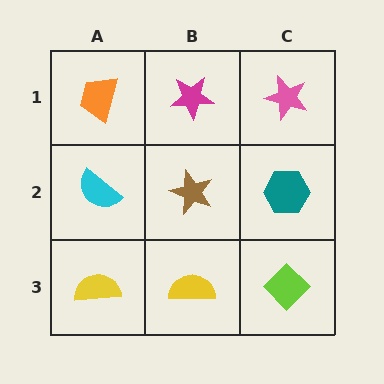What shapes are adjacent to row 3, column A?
A cyan semicircle (row 2, column A), a yellow semicircle (row 3, column B).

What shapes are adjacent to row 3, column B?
A brown star (row 2, column B), a yellow semicircle (row 3, column A), a lime diamond (row 3, column C).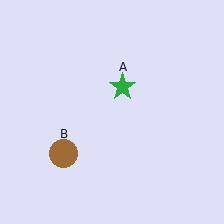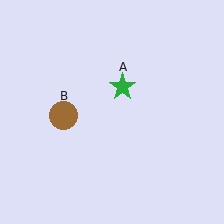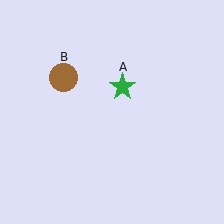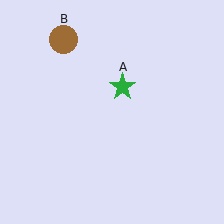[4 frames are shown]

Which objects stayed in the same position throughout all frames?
Green star (object A) remained stationary.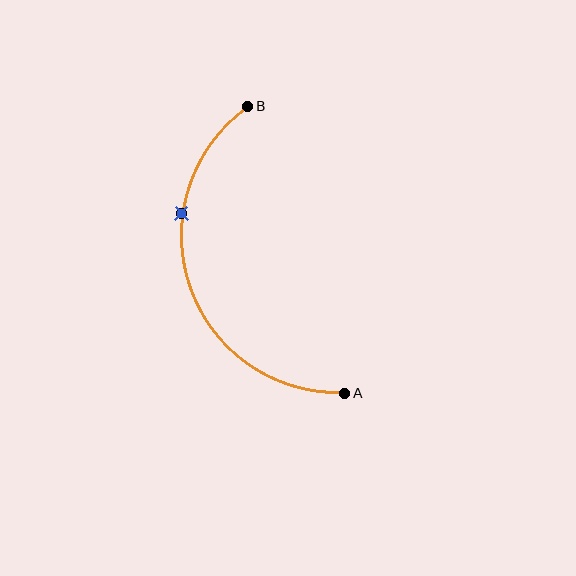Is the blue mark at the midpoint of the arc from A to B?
No. The blue mark lies on the arc but is closer to endpoint B. The arc midpoint would be at the point on the curve equidistant along the arc from both A and B.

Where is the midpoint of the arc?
The arc midpoint is the point on the curve farthest from the straight line joining A and B. It sits to the left of that line.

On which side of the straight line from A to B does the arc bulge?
The arc bulges to the left of the straight line connecting A and B.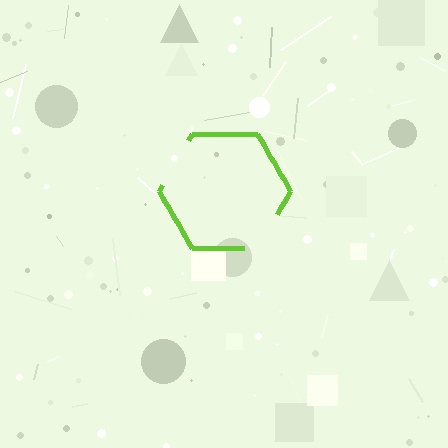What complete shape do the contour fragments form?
The contour fragments form a hexagon.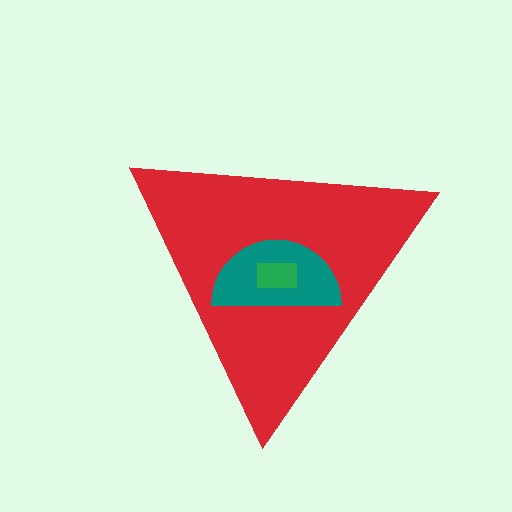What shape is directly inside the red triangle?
The teal semicircle.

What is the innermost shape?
The green rectangle.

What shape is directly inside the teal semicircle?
The green rectangle.